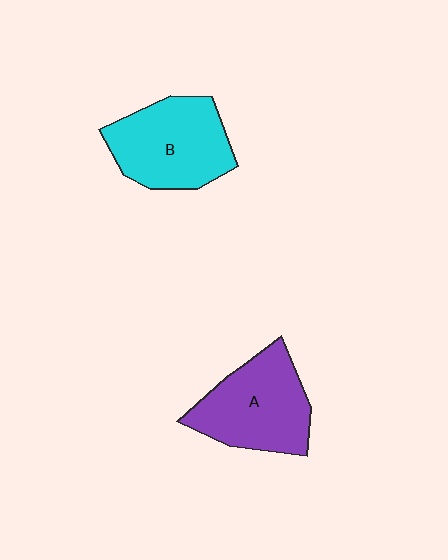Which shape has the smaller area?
Shape A (purple).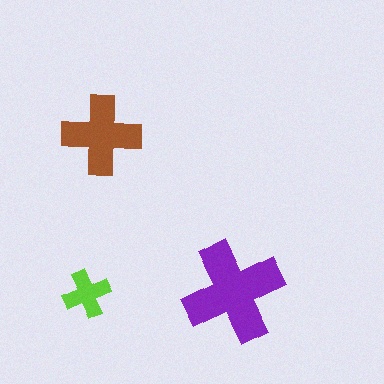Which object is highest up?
The brown cross is topmost.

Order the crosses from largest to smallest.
the purple one, the brown one, the lime one.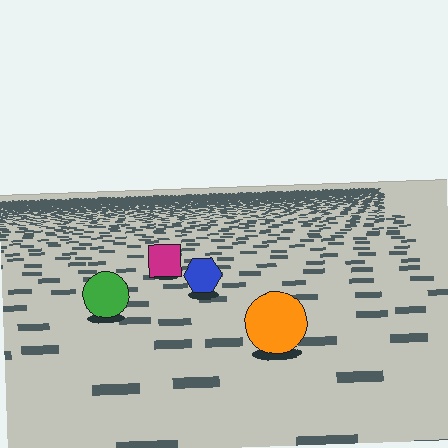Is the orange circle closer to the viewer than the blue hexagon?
Yes. The orange circle is closer — you can tell from the texture gradient: the ground texture is coarser near it.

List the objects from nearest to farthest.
From nearest to farthest: the orange circle, the green circle, the blue hexagon, the magenta square.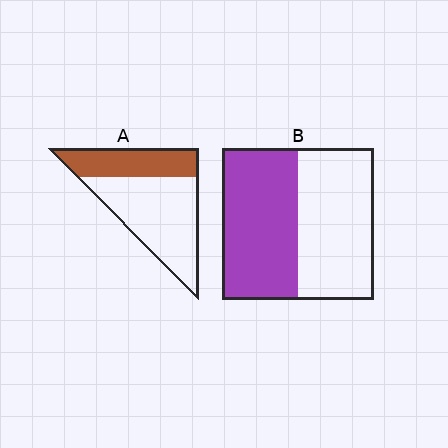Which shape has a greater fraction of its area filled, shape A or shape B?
Shape B.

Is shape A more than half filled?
No.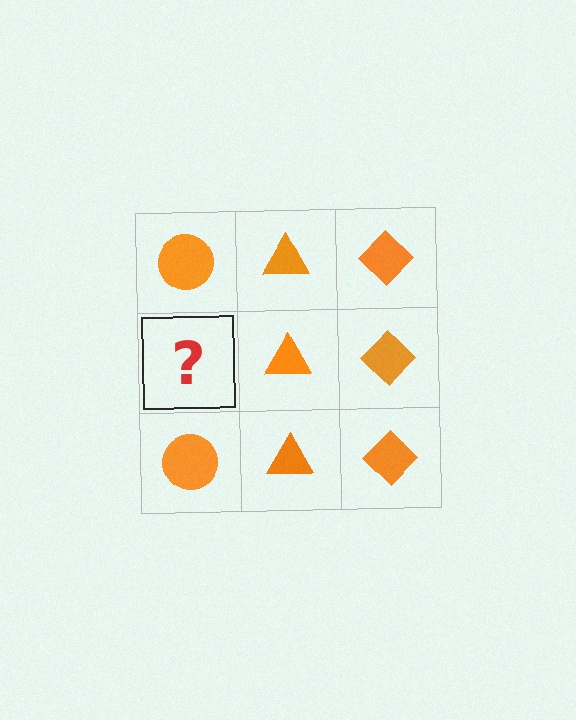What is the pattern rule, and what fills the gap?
The rule is that each column has a consistent shape. The gap should be filled with an orange circle.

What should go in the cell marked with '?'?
The missing cell should contain an orange circle.